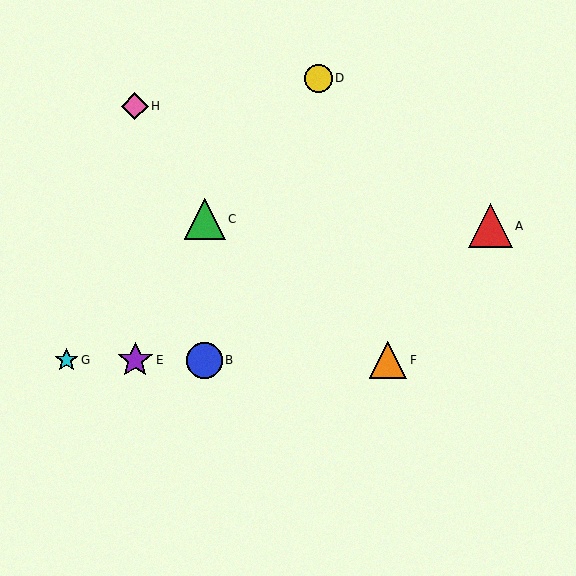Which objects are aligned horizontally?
Objects B, E, F, G are aligned horizontally.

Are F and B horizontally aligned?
Yes, both are at y≈360.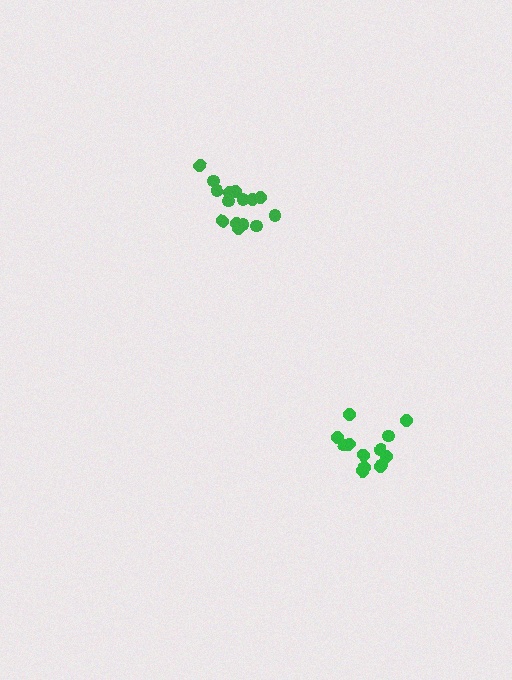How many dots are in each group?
Group 1: 13 dots, Group 2: 15 dots (28 total).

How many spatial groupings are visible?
There are 2 spatial groupings.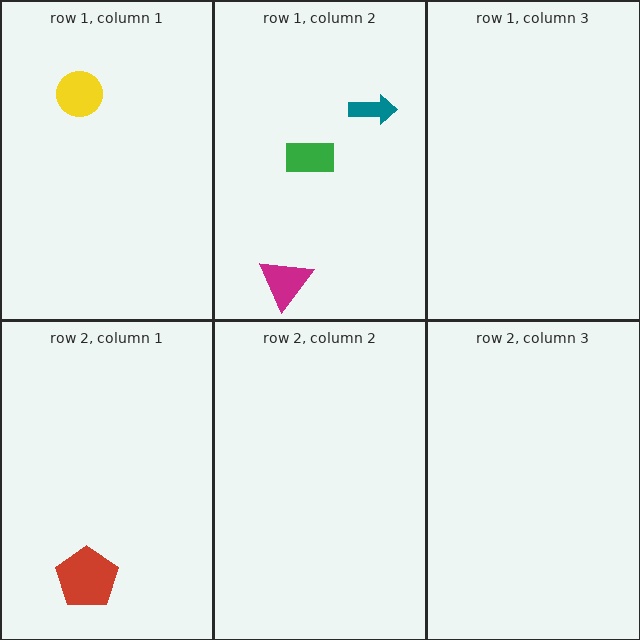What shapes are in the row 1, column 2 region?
The magenta triangle, the teal arrow, the green rectangle.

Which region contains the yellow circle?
The row 1, column 1 region.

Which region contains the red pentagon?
The row 2, column 1 region.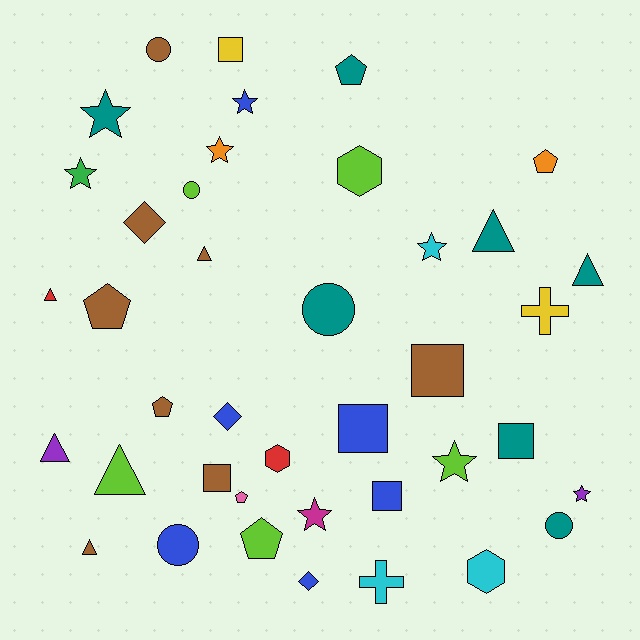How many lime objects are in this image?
There are 5 lime objects.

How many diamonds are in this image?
There are 3 diamonds.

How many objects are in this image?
There are 40 objects.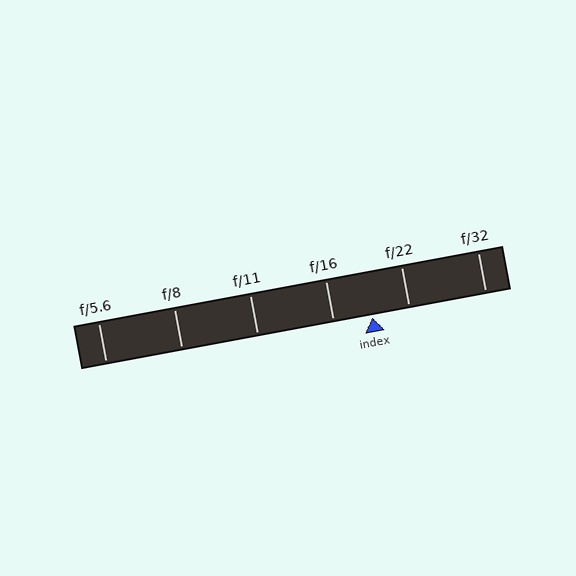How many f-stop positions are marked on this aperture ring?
There are 6 f-stop positions marked.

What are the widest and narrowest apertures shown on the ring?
The widest aperture shown is f/5.6 and the narrowest is f/32.